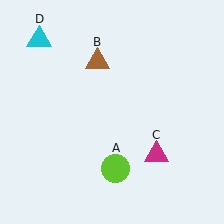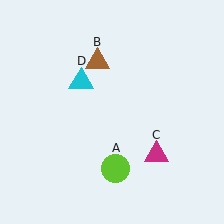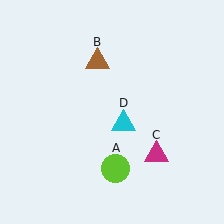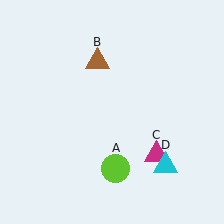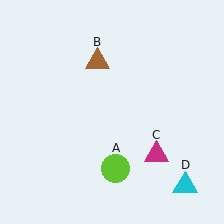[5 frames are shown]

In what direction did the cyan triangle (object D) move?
The cyan triangle (object D) moved down and to the right.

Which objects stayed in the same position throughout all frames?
Lime circle (object A) and brown triangle (object B) and magenta triangle (object C) remained stationary.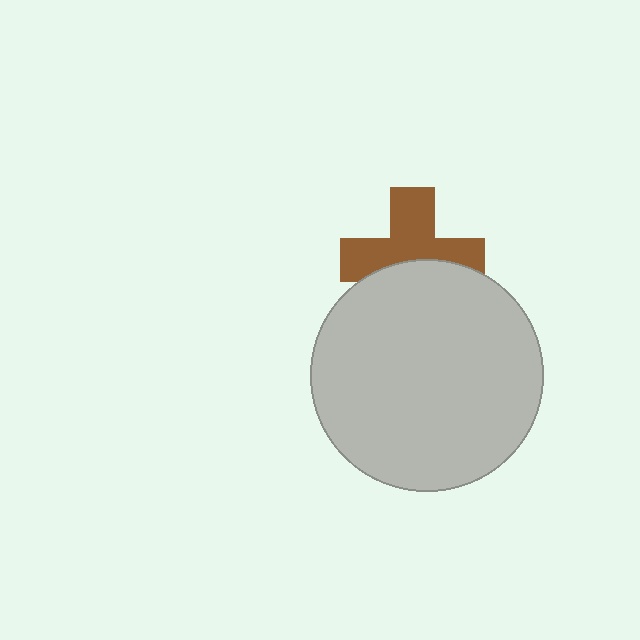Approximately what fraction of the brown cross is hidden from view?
Roughly 40% of the brown cross is hidden behind the light gray circle.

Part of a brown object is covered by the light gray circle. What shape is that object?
It is a cross.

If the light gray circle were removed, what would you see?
You would see the complete brown cross.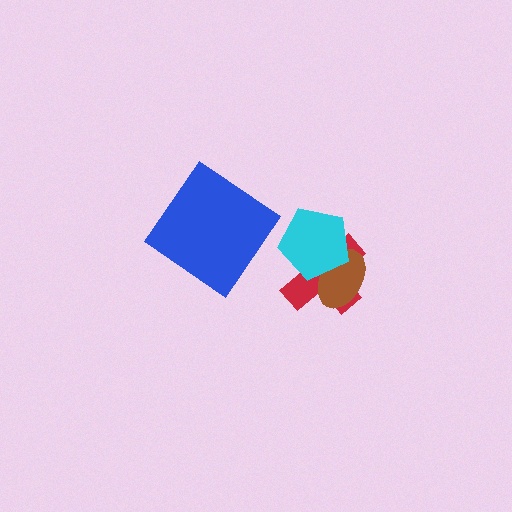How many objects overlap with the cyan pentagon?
2 objects overlap with the cyan pentagon.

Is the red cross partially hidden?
Yes, it is partially covered by another shape.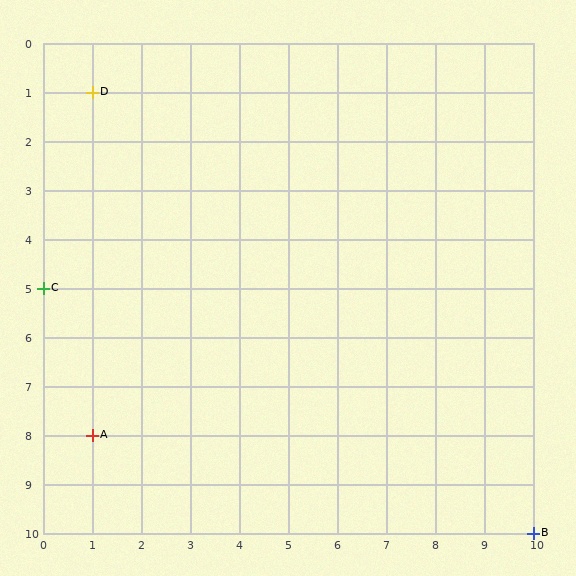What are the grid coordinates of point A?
Point A is at grid coordinates (1, 8).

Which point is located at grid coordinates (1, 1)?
Point D is at (1, 1).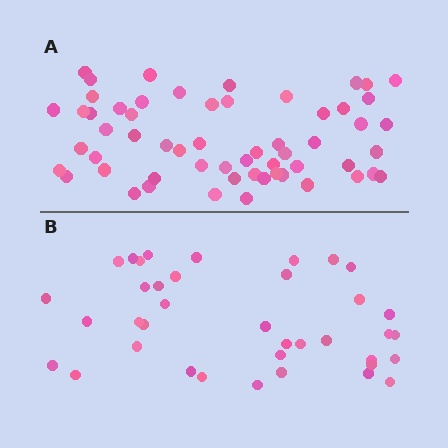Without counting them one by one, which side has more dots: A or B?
Region A (the top region) has more dots.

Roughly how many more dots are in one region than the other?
Region A has approximately 20 more dots than region B.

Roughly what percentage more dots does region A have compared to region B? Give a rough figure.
About 55% more.